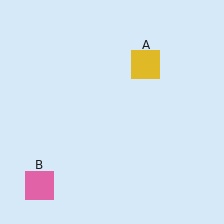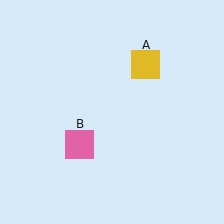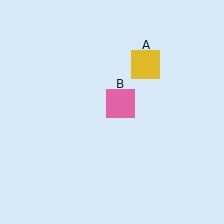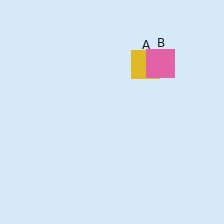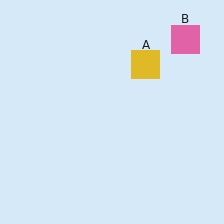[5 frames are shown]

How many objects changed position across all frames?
1 object changed position: pink square (object B).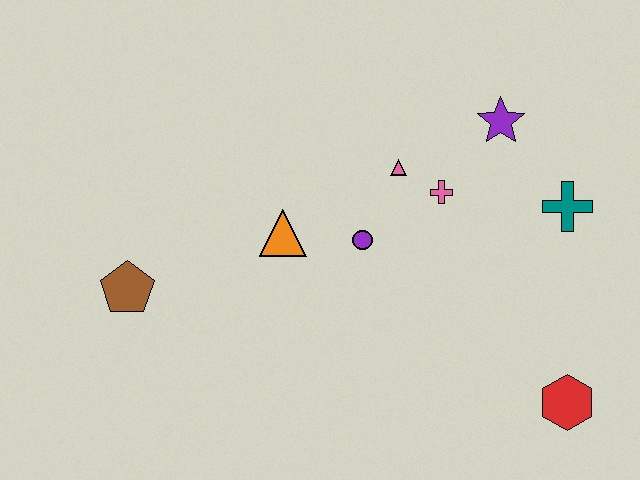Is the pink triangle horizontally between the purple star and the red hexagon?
No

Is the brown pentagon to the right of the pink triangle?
No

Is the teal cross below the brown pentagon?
No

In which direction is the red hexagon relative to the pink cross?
The red hexagon is below the pink cross.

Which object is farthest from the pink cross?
The brown pentagon is farthest from the pink cross.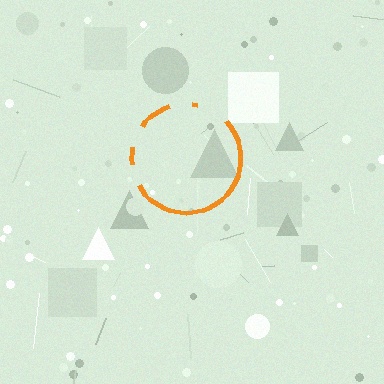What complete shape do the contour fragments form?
The contour fragments form a circle.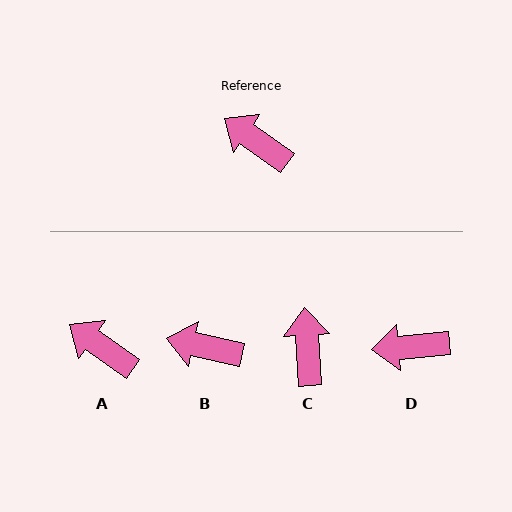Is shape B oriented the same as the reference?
No, it is off by about 23 degrees.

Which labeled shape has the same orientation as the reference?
A.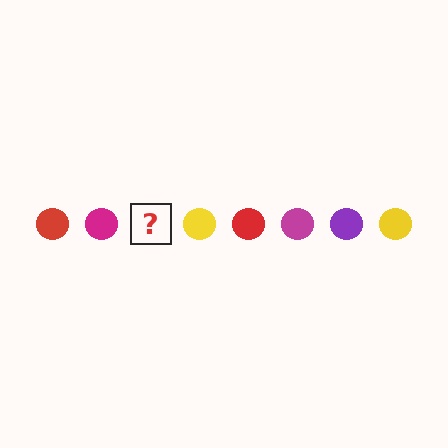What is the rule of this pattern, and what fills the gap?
The rule is that the pattern cycles through red, magenta, purple, yellow circles. The gap should be filled with a purple circle.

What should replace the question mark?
The question mark should be replaced with a purple circle.